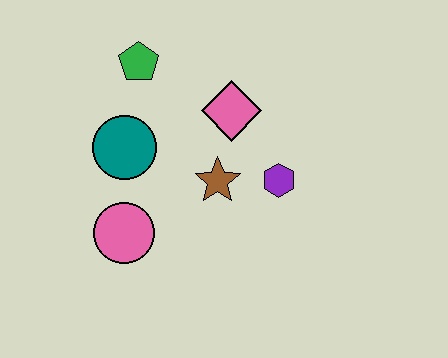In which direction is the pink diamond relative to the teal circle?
The pink diamond is to the right of the teal circle.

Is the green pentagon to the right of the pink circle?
Yes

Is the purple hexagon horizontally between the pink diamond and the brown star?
No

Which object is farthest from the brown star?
The green pentagon is farthest from the brown star.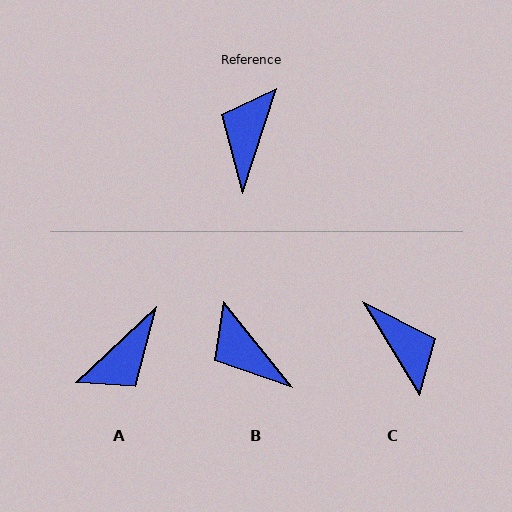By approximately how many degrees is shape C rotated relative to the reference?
Approximately 131 degrees clockwise.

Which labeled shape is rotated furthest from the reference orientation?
A, about 151 degrees away.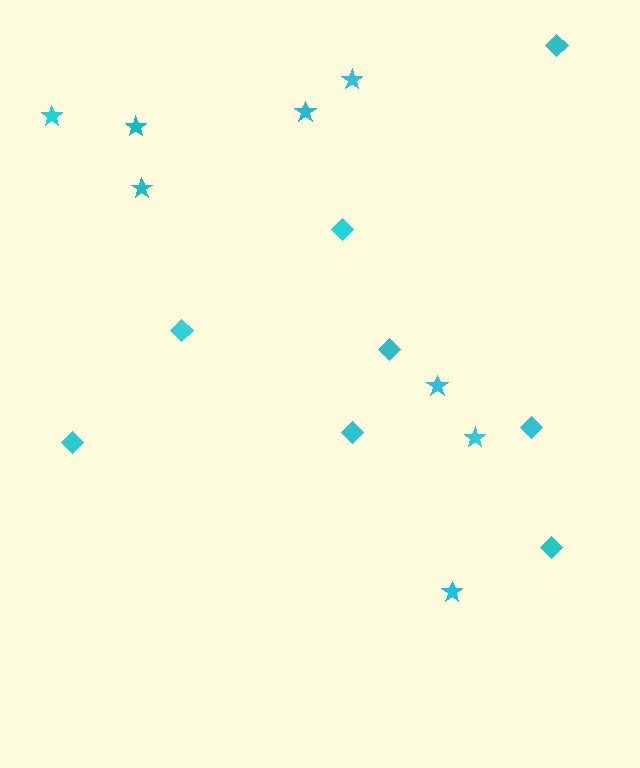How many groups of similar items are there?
There are 2 groups: one group of diamonds (8) and one group of stars (8).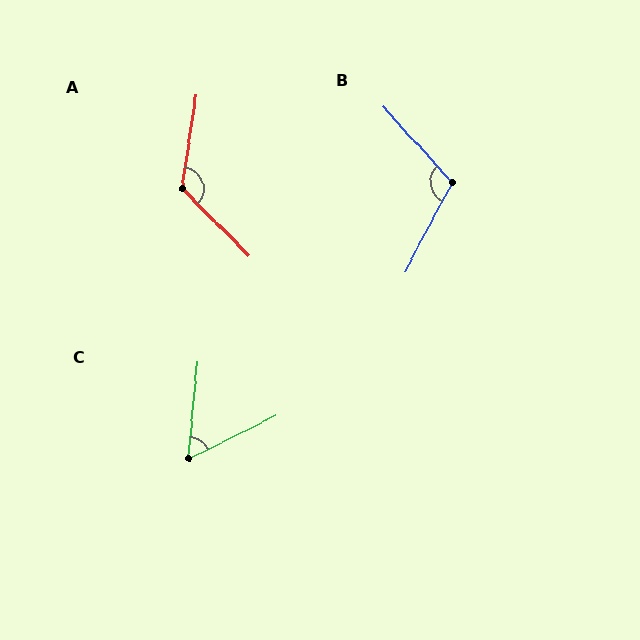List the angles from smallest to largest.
C (58°), B (109°), A (126°).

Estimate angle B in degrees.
Approximately 109 degrees.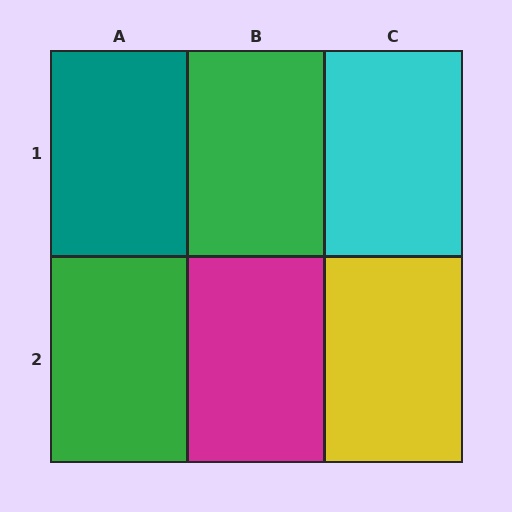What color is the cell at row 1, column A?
Teal.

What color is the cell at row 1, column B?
Green.